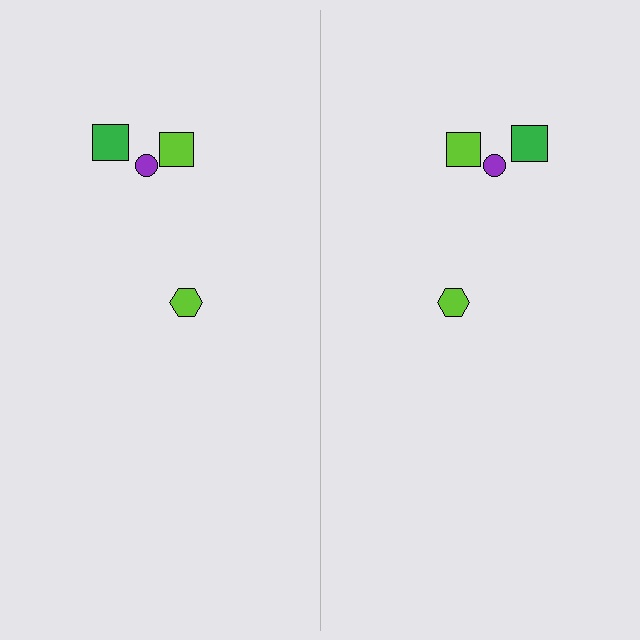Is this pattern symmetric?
Yes, this pattern has bilateral (reflection) symmetry.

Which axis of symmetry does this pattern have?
The pattern has a vertical axis of symmetry running through the center of the image.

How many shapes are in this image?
There are 8 shapes in this image.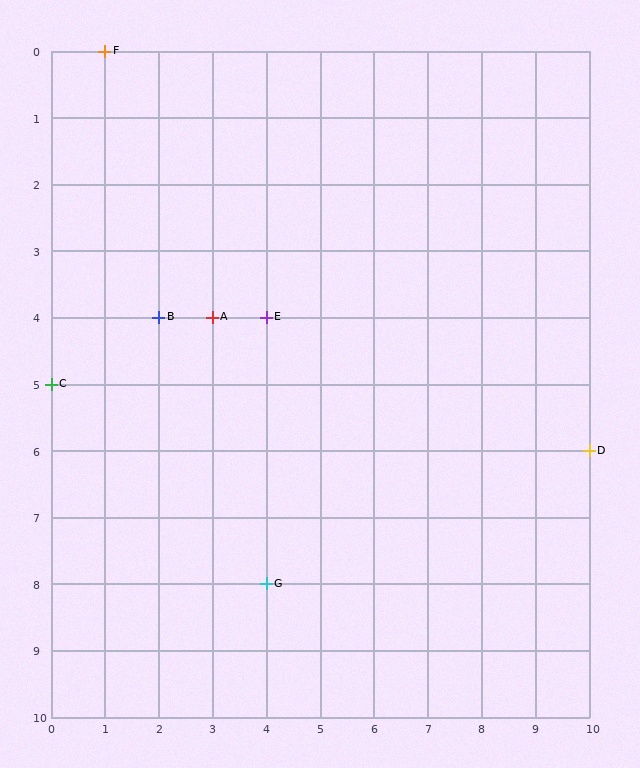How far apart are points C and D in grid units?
Points C and D are 10 columns and 1 row apart (about 10.0 grid units diagonally).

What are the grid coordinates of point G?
Point G is at grid coordinates (4, 8).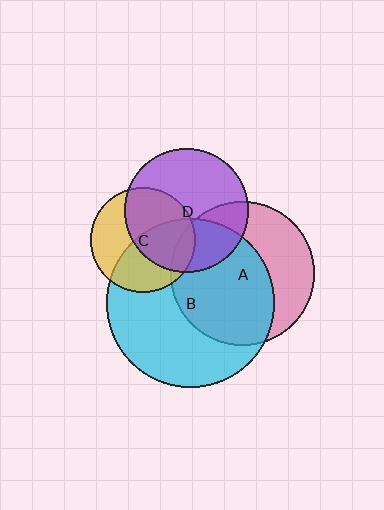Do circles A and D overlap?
Yes.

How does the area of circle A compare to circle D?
Approximately 1.4 times.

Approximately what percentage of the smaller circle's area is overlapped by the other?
Approximately 30%.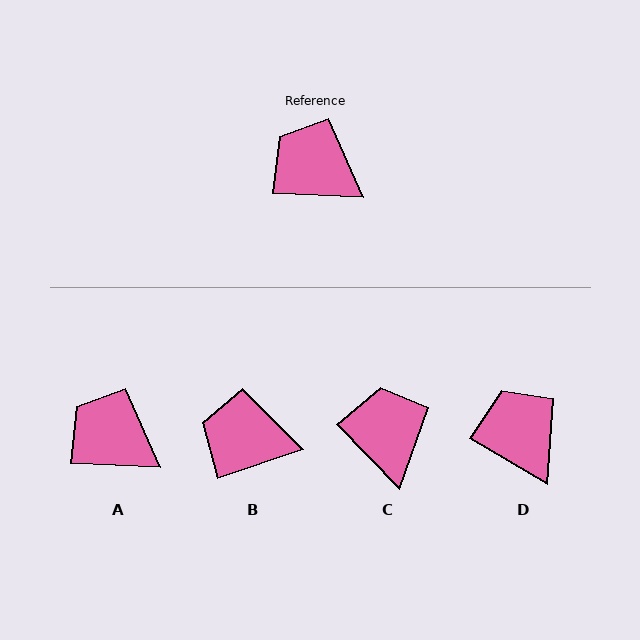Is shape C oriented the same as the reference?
No, it is off by about 44 degrees.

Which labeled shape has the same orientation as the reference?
A.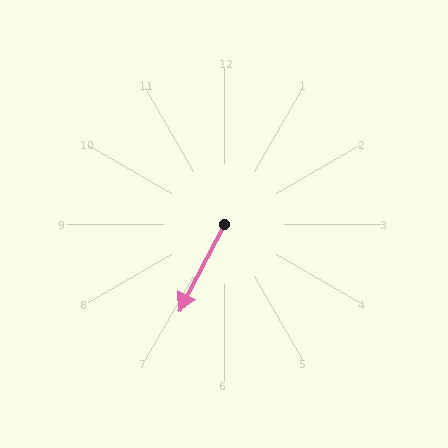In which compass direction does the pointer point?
Southwest.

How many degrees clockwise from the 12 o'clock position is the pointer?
Approximately 208 degrees.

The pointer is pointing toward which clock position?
Roughly 7 o'clock.